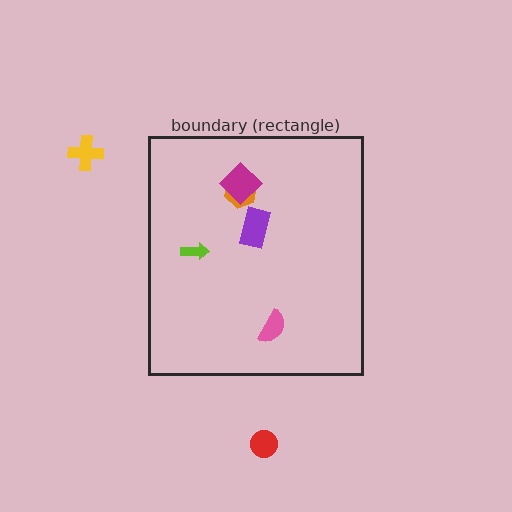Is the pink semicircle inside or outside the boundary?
Inside.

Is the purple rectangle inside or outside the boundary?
Inside.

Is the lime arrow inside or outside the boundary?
Inside.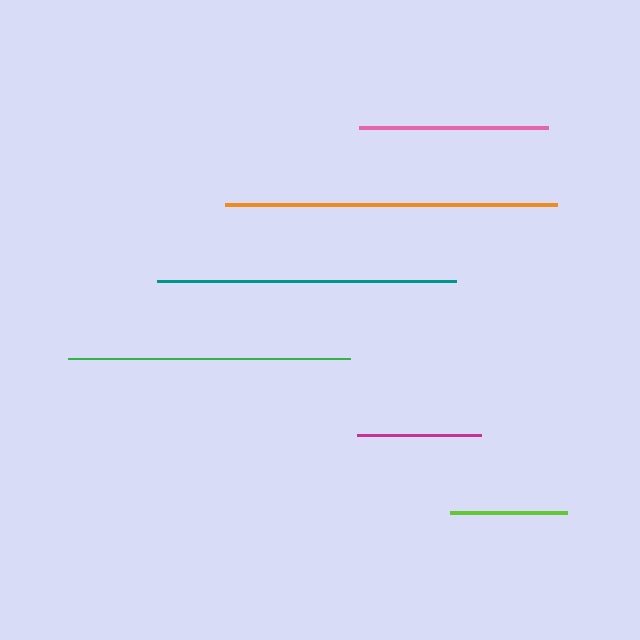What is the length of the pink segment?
The pink segment is approximately 189 pixels long.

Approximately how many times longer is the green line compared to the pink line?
The green line is approximately 1.5 times the length of the pink line.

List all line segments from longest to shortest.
From longest to shortest: orange, teal, green, pink, magenta, lime.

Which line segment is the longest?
The orange line is the longest at approximately 332 pixels.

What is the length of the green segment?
The green segment is approximately 282 pixels long.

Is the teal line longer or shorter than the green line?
The teal line is longer than the green line.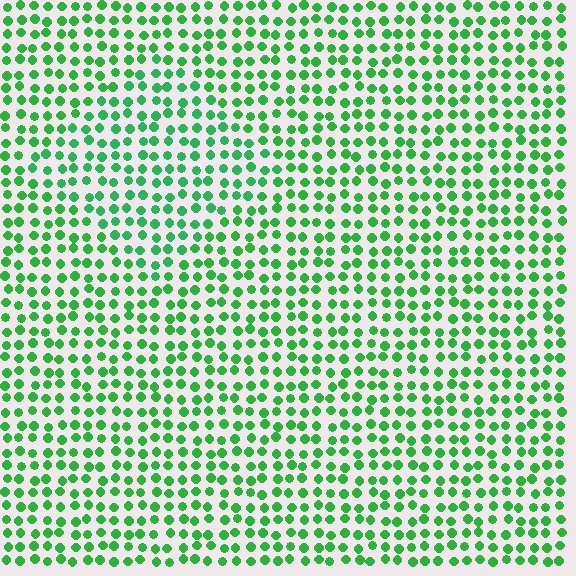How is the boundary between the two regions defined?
The boundary is defined purely by a slight shift in hue (about 14 degrees). Spacing, size, and orientation are identical on both sides.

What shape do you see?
I see a diamond.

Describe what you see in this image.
The image is filled with small green elements in a uniform arrangement. A diamond-shaped region is visible where the elements are tinted to a slightly different hue, forming a subtle color boundary.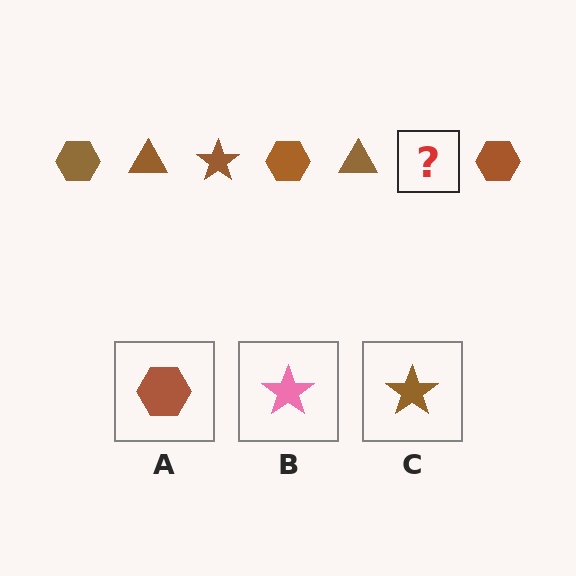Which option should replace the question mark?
Option C.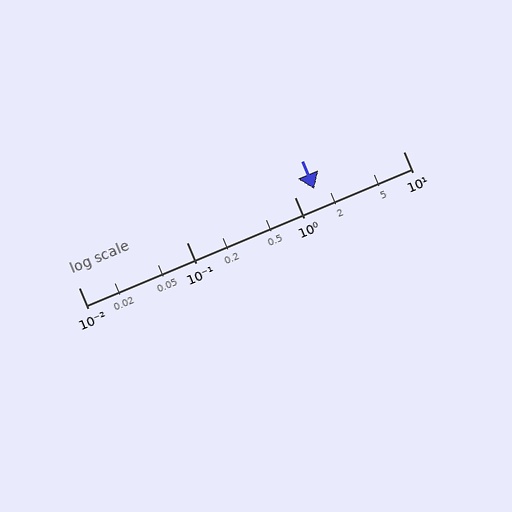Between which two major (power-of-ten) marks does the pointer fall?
The pointer is between 1 and 10.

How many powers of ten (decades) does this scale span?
The scale spans 3 decades, from 0.01 to 10.